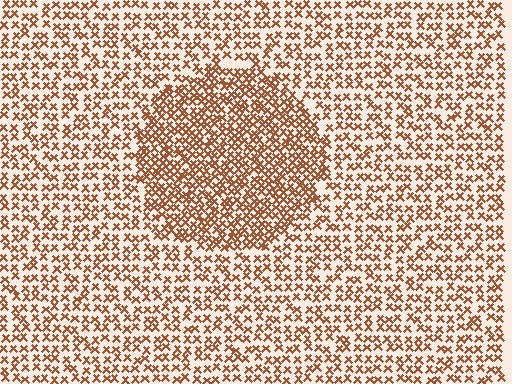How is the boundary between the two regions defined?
The boundary is defined by a change in element density (approximately 1.8x ratio). All elements are the same color, size, and shape.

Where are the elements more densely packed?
The elements are more densely packed inside the circle boundary.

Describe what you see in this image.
The image contains small brown elements arranged at two different densities. A circle-shaped region is visible where the elements are more densely packed than the surrounding area.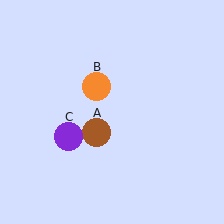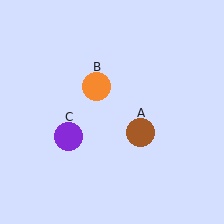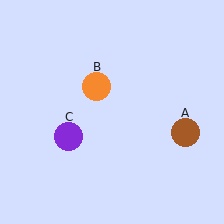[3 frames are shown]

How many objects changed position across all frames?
1 object changed position: brown circle (object A).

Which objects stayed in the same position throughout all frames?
Orange circle (object B) and purple circle (object C) remained stationary.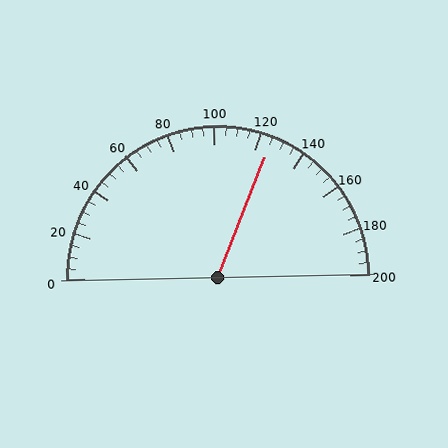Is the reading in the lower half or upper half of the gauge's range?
The reading is in the upper half of the range (0 to 200).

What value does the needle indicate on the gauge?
The needle indicates approximately 125.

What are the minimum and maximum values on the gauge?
The gauge ranges from 0 to 200.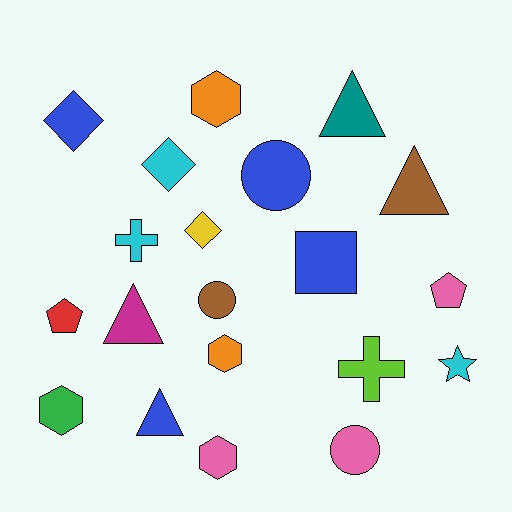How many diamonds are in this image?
There are 3 diamonds.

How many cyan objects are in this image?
There are 3 cyan objects.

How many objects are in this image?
There are 20 objects.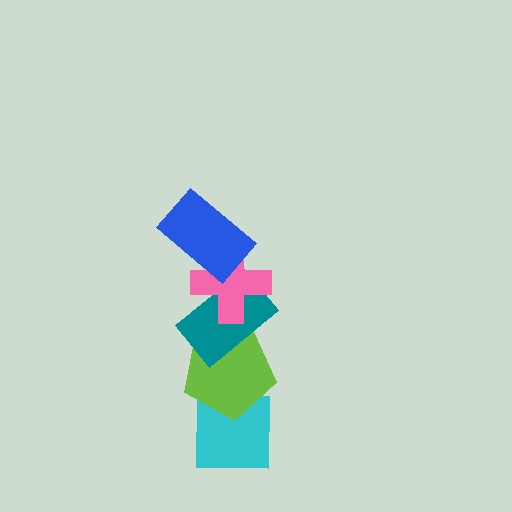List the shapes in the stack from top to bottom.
From top to bottom: the blue rectangle, the pink cross, the teal rectangle, the lime pentagon, the cyan square.